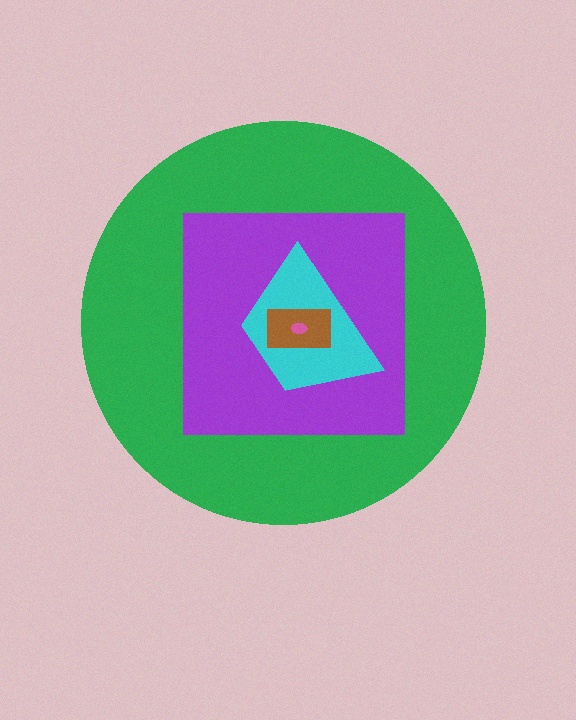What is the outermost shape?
The green circle.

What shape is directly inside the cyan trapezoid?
The brown rectangle.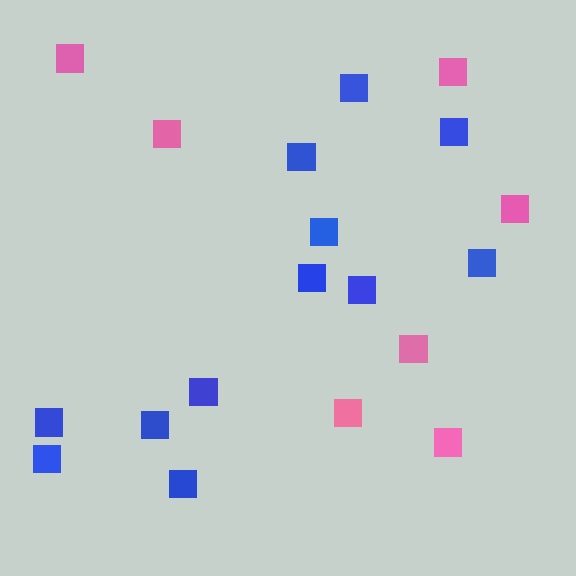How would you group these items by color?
There are 2 groups: one group of pink squares (7) and one group of blue squares (12).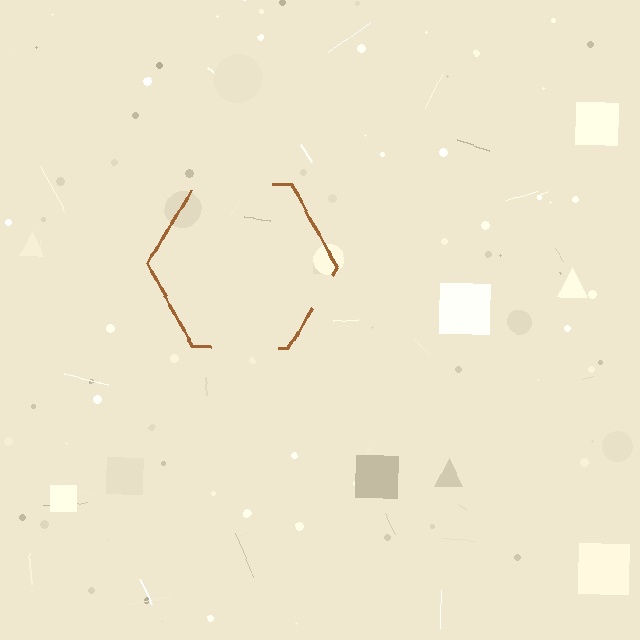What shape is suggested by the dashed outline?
The dashed outline suggests a hexagon.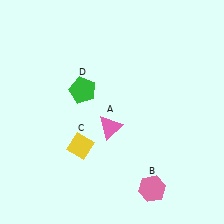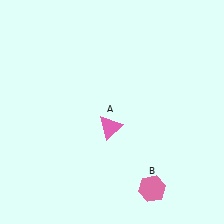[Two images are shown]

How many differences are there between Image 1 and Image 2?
There are 2 differences between the two images.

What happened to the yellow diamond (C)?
The yellow diamond (C) was removed in Image 2. It was in the bottom-left area of Image 1.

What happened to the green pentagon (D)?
The green pentagon (D) was removed in Image 2. It was in the top-left area of Image 1.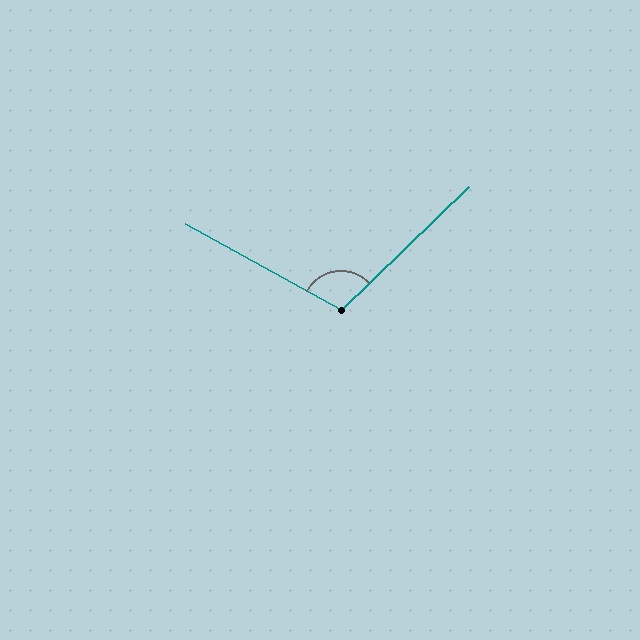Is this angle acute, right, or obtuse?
It is obtuse.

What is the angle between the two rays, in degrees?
Approximately 107 degrees.